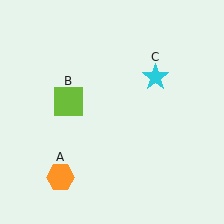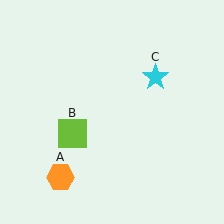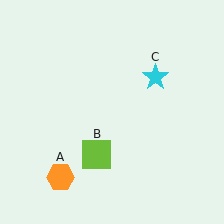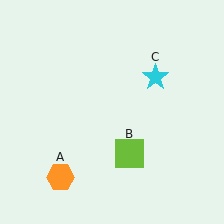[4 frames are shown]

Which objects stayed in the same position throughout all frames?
Orange hexagon (object A) and cyan star (object C) remained stationary.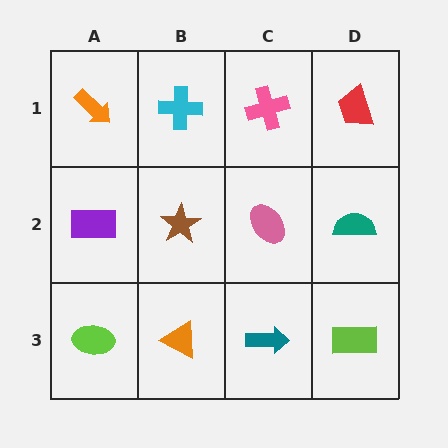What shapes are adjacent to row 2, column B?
A cyan cross (row 1, column B), an orange triangle (row 3, column B), a purple rectangle (row 2, column A), a pink ellipse (row 2, column C).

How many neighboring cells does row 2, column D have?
3.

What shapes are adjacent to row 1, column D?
A teal semicircle (row 2, column D), a pink cross (row 1, column C).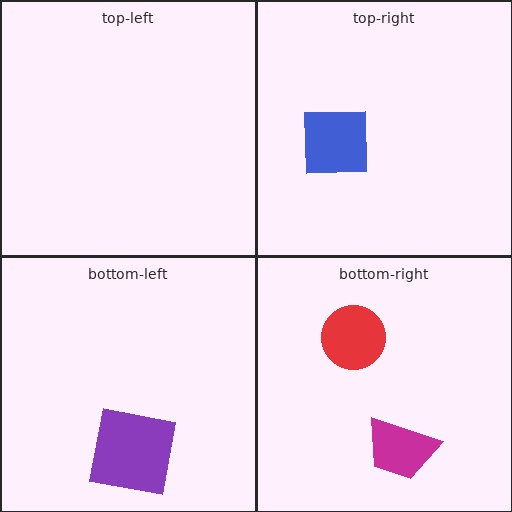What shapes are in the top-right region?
The blue square.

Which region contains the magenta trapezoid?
The bottom-right region.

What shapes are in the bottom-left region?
The purple square.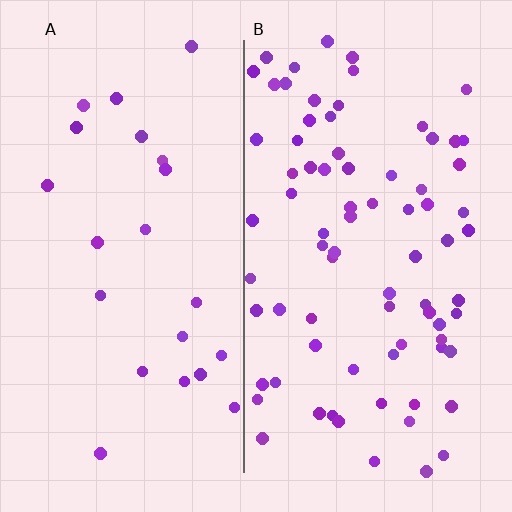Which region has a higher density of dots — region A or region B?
B (the right).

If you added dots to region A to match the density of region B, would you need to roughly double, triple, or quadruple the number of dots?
Approximately triple.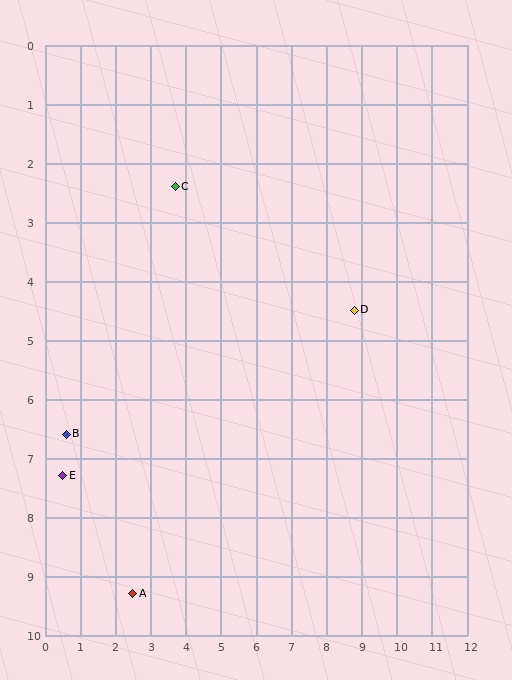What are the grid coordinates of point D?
Point D is at approximately (8.8, 4.5).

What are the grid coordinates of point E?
Point E is at approximately (0.5, 7.3).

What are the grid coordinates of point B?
Point B is at approximately (0.6, 6.6).